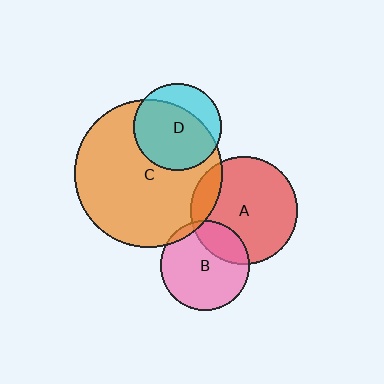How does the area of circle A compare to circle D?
Approximately 1.5 times.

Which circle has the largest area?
Circle C (orange).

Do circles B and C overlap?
Yes.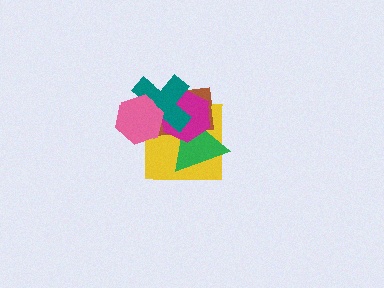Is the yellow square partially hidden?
Yes, it is partially covered by another shape.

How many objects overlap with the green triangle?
4 objects overlap with the green triangle.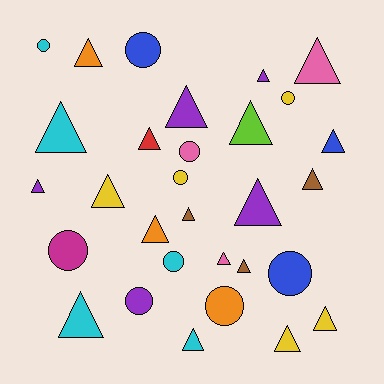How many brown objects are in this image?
There are 3 brown objects.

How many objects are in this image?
There are 30 objects.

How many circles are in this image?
There are 10 circles.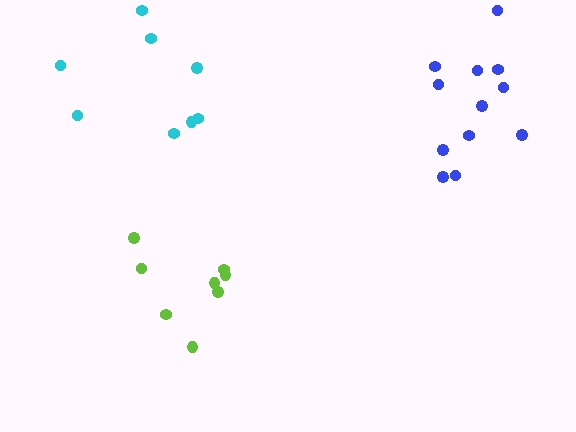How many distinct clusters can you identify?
There are 3 distinct clusters.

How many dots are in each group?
Group 1: 12 dots, Group 2: 8 dots, Group 3: 8 dots (28 total).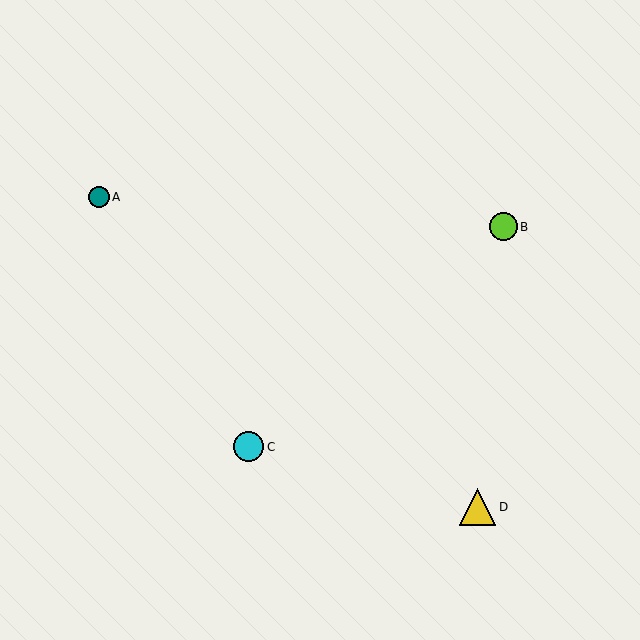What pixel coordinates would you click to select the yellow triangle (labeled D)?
Click at (478, 507) to select the yellow triangle D.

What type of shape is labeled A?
Shape A is a teal circle.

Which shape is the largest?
The yellow triangle (labeled D) is the largest.